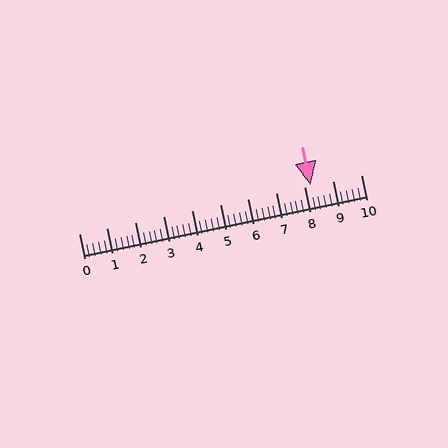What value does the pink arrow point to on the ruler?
The pink arrow points to approximately 8.2.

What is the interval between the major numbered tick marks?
The major tick marks are spaced 1 units apart.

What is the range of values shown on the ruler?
The ruler shows values from 0 to 10.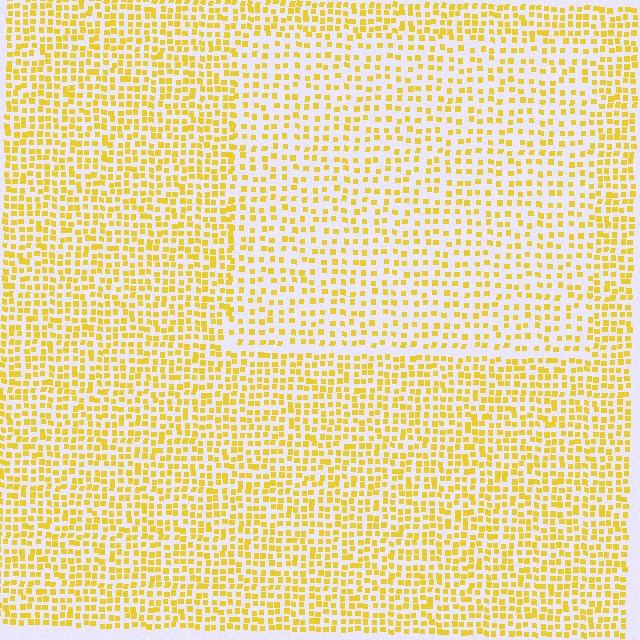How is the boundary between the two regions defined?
The boundary is defined by a change in element density (approximately 1.6x ratio). All elements are the same color, size, and shape.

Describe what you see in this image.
The image contains small yellow elements arranged at two different densities. A rectangle-shaped region is visible where the elements are less densely packed than the surrounding area.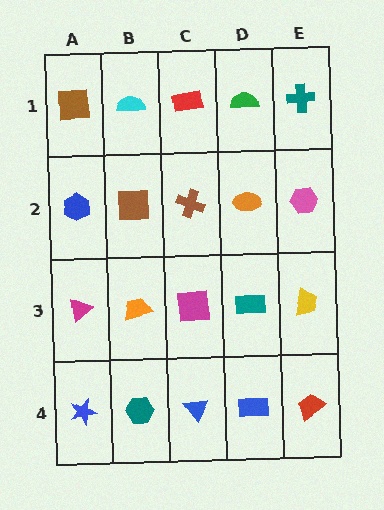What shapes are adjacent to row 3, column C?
A brown cross (row 2, column C), a blue triangle (row 4, column C), an orange trapezoid (row 3, column B), a teal rectangle (row 3, column D).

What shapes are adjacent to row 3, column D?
An orange ellipse (row 2, column D), a blue rectangle (row 4, column D), a magenta square (row 3, column C), a yellow trapezoid (row 3, column E).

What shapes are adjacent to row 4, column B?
An orange trapezoid (row 3, column B), a blue star (row 4, column A), a blue triangle (row 4, column C).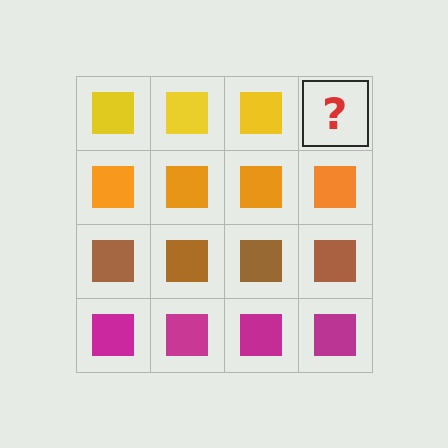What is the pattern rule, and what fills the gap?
The rule is that each row has a consistent color. The gap should be filled with a yellow square.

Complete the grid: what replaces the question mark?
The question mark should be replaced with a yellow square.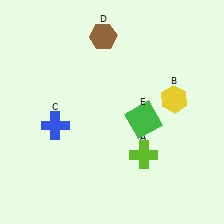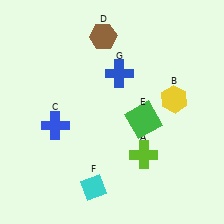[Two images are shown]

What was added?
A cyan diamond (F), a blue cross (G) were added in Image 2.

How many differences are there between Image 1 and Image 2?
There are 2 differences between the two images.